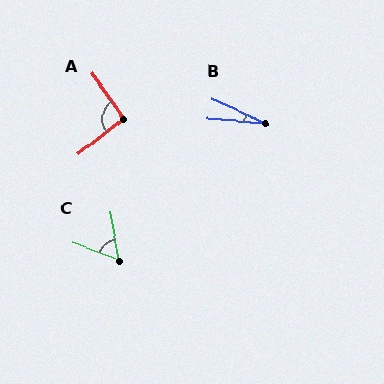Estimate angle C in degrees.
Approximately 60 degrees.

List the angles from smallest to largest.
B (20°), C (60°), A (93°).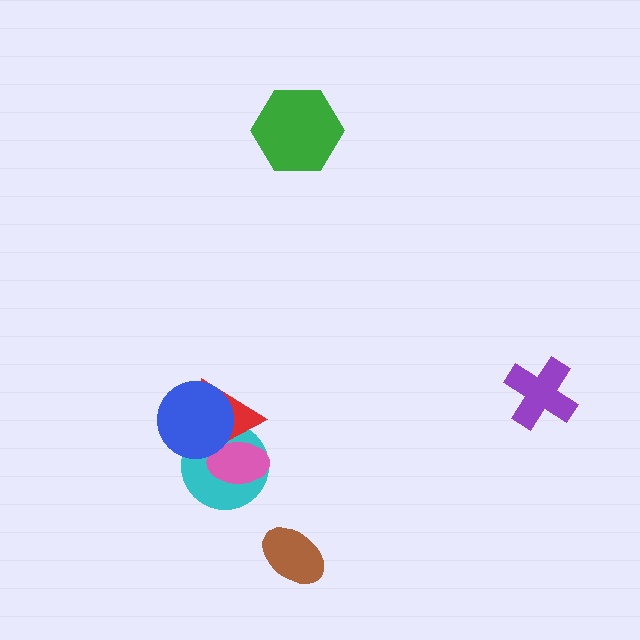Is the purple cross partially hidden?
No, no other shape covers it.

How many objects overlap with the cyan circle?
3 objects overlap with the cyan circle.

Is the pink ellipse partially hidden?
Yes, it is partially covered by another shape.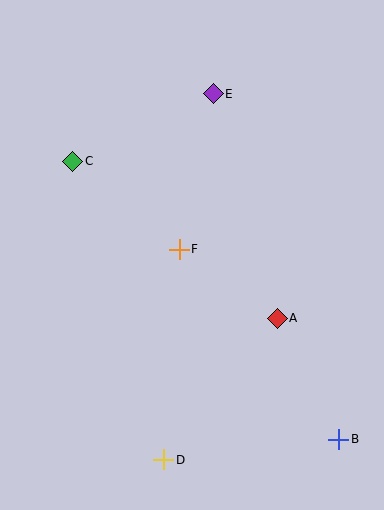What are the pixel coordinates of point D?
Point D is at (164, 460).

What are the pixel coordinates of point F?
Point F is at (179, 249).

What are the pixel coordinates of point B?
Point B is at (339, 439).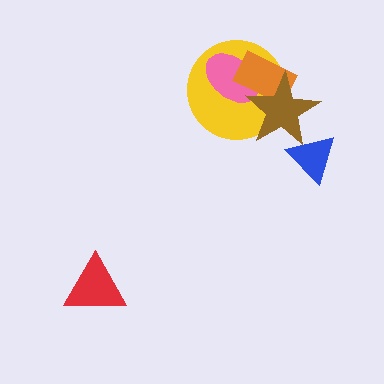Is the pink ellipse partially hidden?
Yes, it is partially covered by another shape.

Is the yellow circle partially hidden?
Yes, it is partially covered by another shape.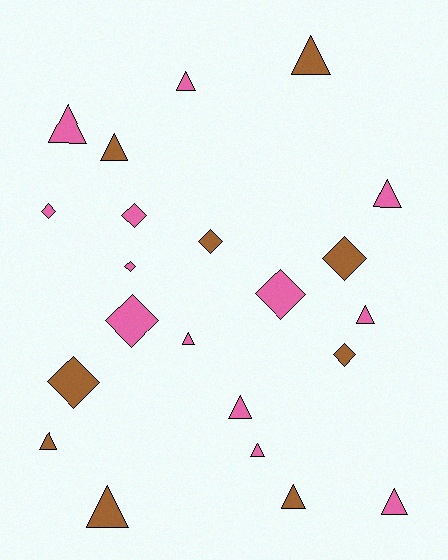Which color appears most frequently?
Pink, with 13 objects.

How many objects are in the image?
There are 22 objects.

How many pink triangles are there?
There are 8 pink triangles.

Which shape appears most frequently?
Triangle, with 13 objects.